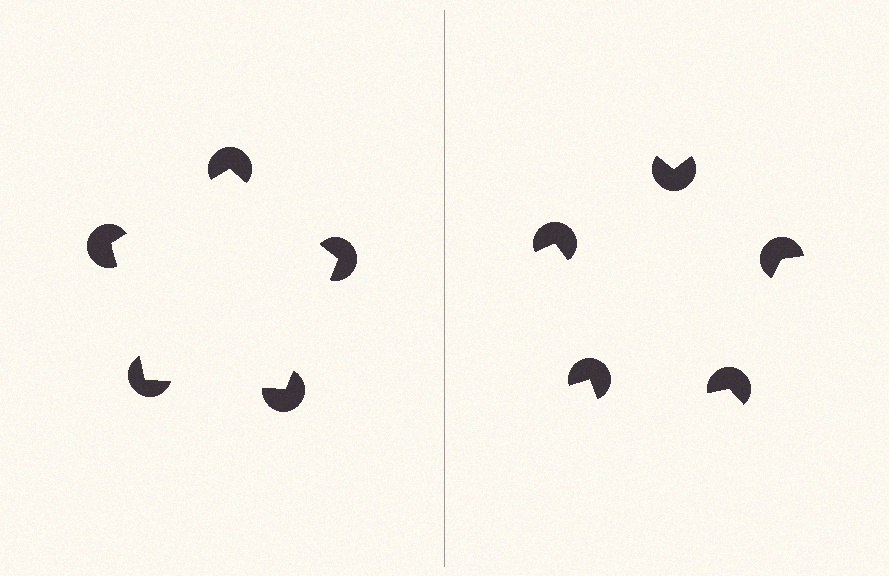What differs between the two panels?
The pac-man discs are positioned identically on both sides; only the wedge orientations differ. On the left they align to a pentagon; on the right they are misaligned.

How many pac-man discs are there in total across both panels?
10 — 5 on each side.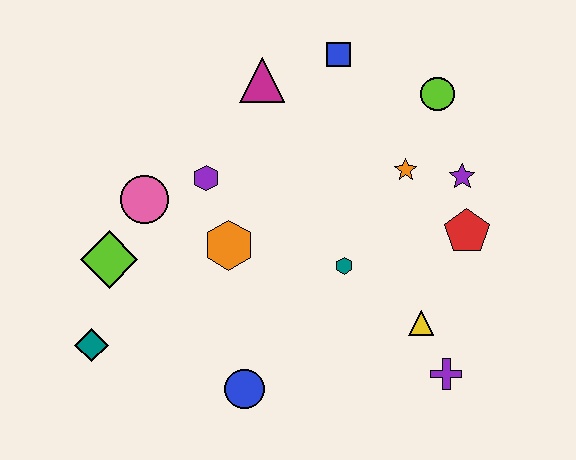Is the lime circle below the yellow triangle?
No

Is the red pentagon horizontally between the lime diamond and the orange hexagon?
No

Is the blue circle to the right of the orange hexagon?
Yes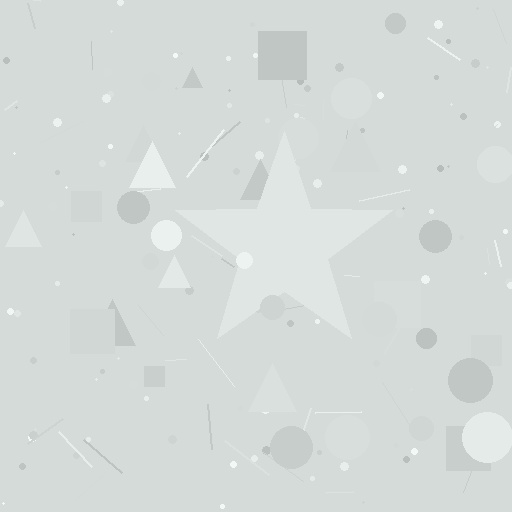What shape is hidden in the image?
A star is hidden in the image.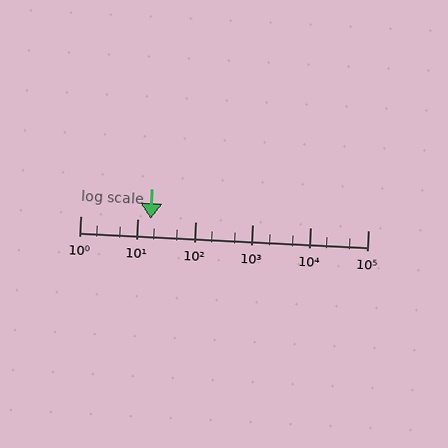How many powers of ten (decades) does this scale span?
The scale spans 5 decades, from 1 to 100000.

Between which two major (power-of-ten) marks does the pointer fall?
The pointer is between 10 and 100.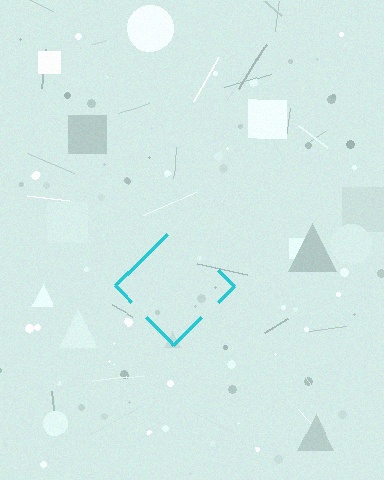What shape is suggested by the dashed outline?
The dashed outline suggests a diamond.